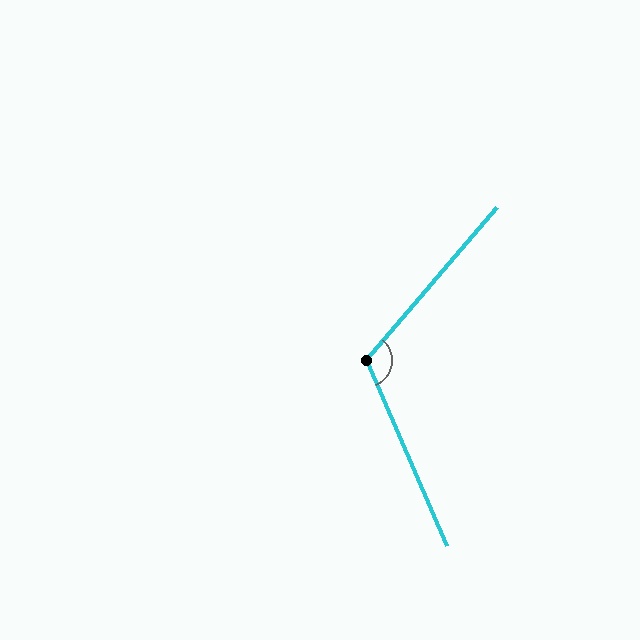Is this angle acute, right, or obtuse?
It is obtuse.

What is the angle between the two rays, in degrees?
Approximately 116 degrees.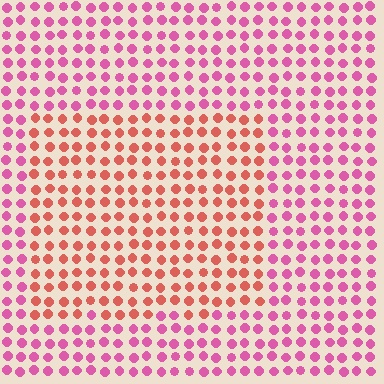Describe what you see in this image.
The image is filled with small pink elements in a uniform arrangement. A rectangle-shaped region is visible where the elements are tinted to a slightly different hue, forming a subtle color boundary.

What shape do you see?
I see a rectangle.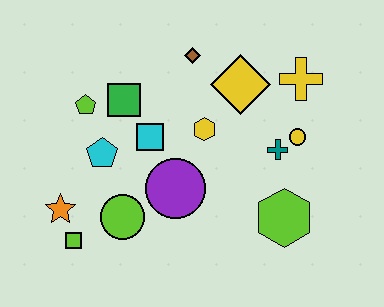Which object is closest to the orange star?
The lime square is closest to the orange star.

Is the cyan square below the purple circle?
No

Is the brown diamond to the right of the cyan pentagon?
Yes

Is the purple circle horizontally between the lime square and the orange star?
No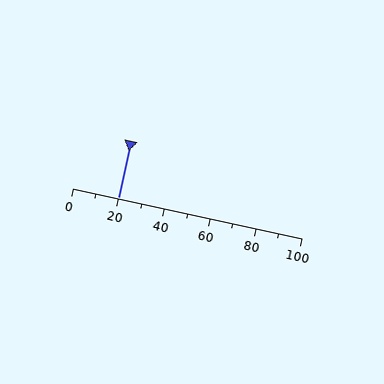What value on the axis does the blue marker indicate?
The marker indicates approximately 20.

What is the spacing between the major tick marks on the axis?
The major ticks are spaced 20 apart.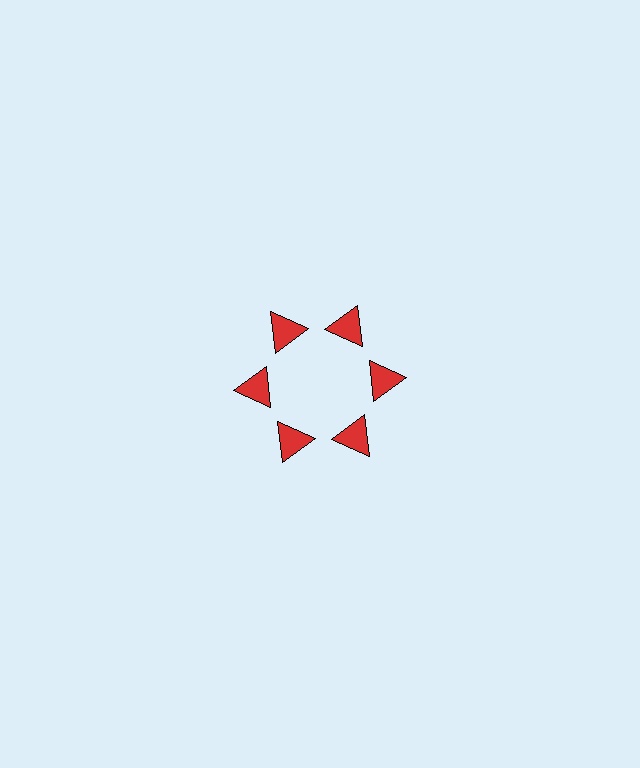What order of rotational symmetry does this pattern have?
This pattern has 6-fold rotational symmetry.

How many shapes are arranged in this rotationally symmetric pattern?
There are 6 shapes, arranged in 6 groups of 1.